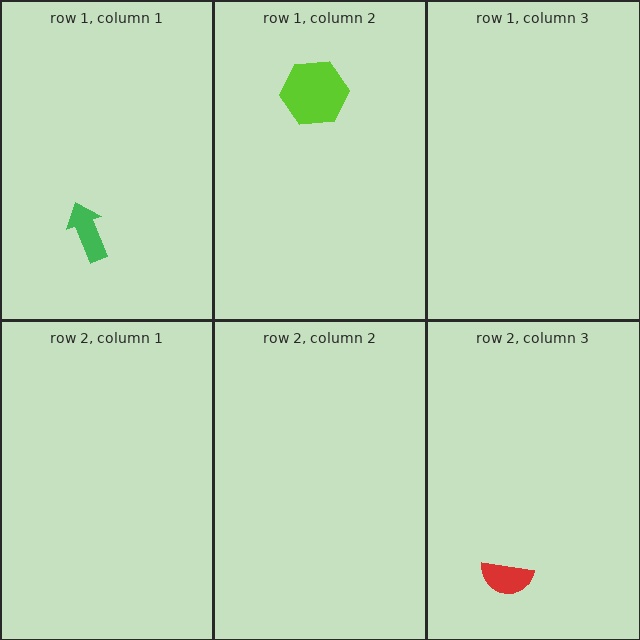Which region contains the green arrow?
The row 1, column 1 region.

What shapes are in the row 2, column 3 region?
The red semicircle.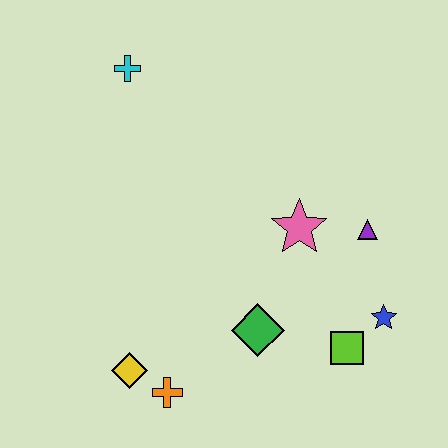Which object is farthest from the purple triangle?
The cyan cross is farthest from the purple triangle.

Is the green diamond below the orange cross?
No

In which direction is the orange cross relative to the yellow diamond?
The orange cross is to the right of the yellow diamond.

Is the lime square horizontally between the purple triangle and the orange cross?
Yes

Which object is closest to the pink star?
The purple triangle is closest to the pink star.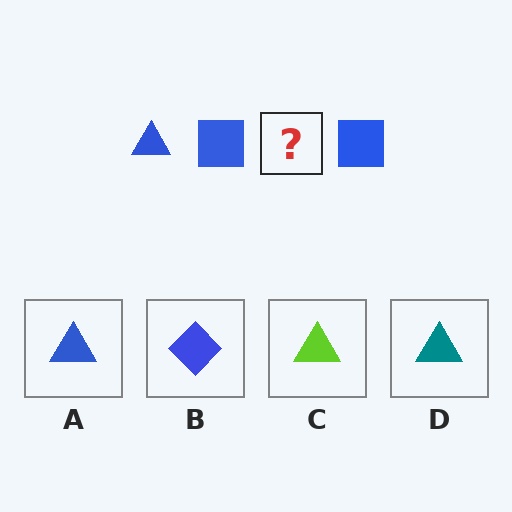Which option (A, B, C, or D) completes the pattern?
A.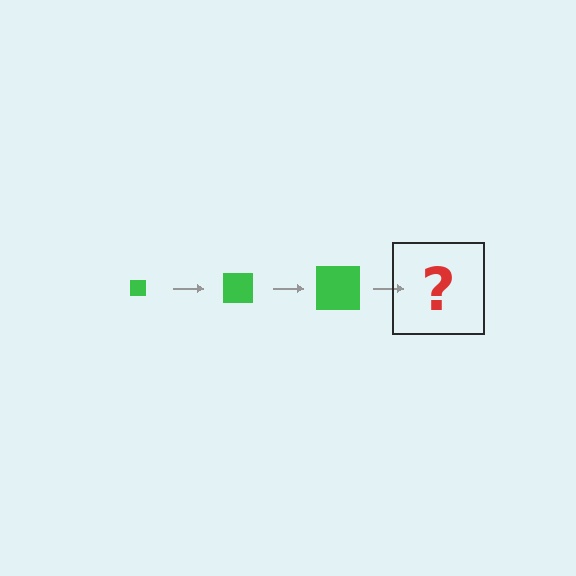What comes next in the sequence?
The next element should be a green square, larger than the previous one.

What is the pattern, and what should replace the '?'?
The pattern is that the square gets progressively larger each step. The '?' should be a green square, larger than the previous one.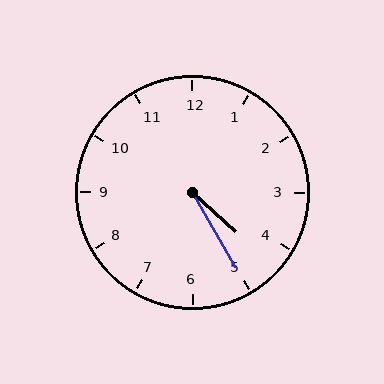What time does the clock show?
4:25.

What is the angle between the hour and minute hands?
Approximately 18 degrees.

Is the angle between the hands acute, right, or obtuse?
It is acute.